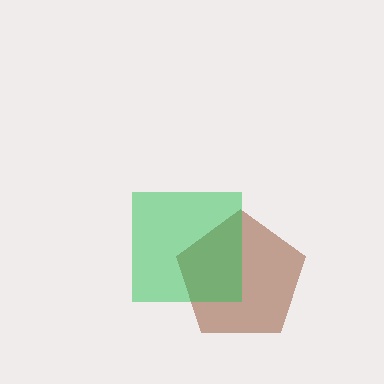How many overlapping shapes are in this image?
There are 2 overlapping shapes in the image.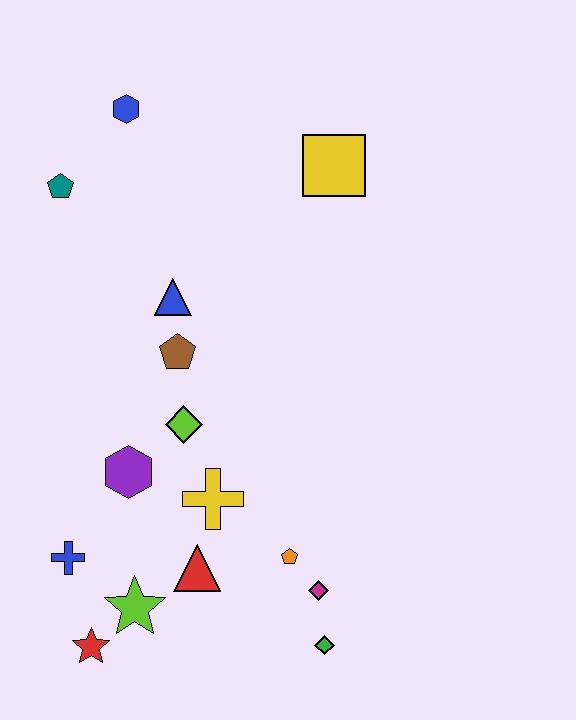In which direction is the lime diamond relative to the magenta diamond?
The lime diamond is above the magenta diamond.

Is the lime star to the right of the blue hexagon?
Yes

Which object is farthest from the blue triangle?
The green diamond is farthest from the blue triangle.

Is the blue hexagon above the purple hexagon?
Yes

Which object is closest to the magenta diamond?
The orange pentagon is closest to the magenta diamond.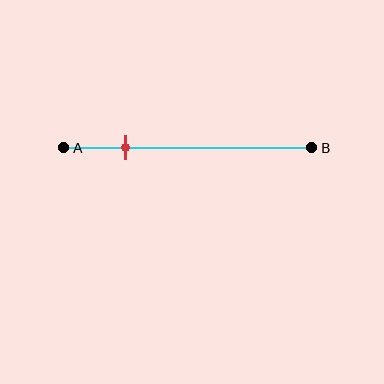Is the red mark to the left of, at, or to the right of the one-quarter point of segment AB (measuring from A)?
The red mark is approximately at the one-quarter point of segment AB.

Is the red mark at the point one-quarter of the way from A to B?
Yes, the mark is approximately at the one-quarter point.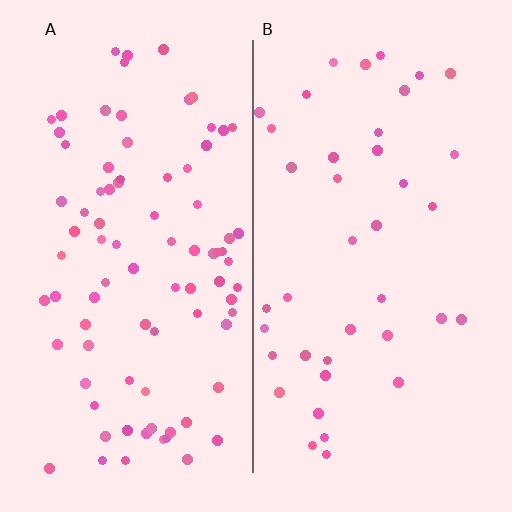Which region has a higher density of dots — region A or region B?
A (the left).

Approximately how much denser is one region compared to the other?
Approximately 2.2× — region A over region B.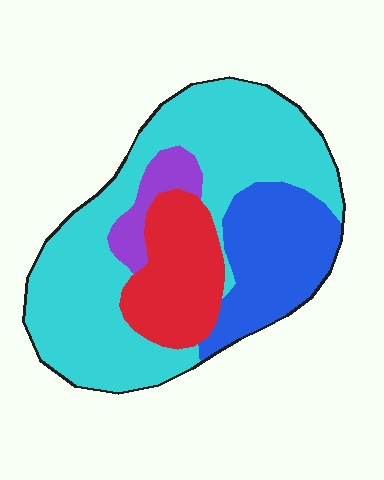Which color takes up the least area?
Purple, at roughly 5%.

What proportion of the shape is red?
Red covers roughly 20% of the shape.